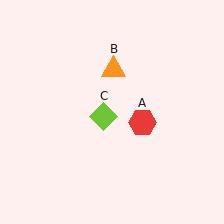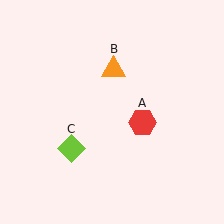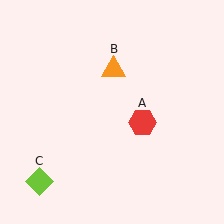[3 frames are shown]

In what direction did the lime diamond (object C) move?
The lime diamond (object C) moved down and to the left.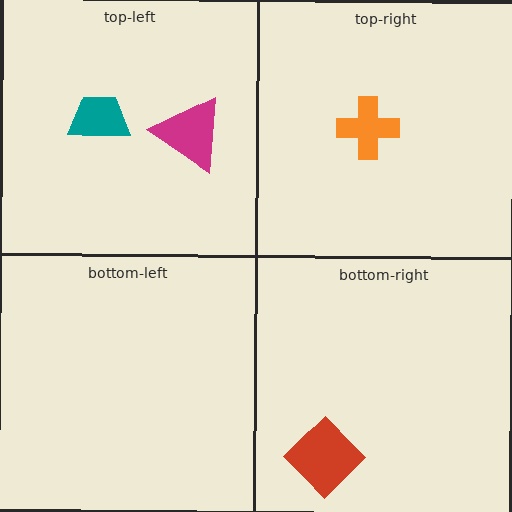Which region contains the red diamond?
The bottom-right region.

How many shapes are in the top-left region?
2.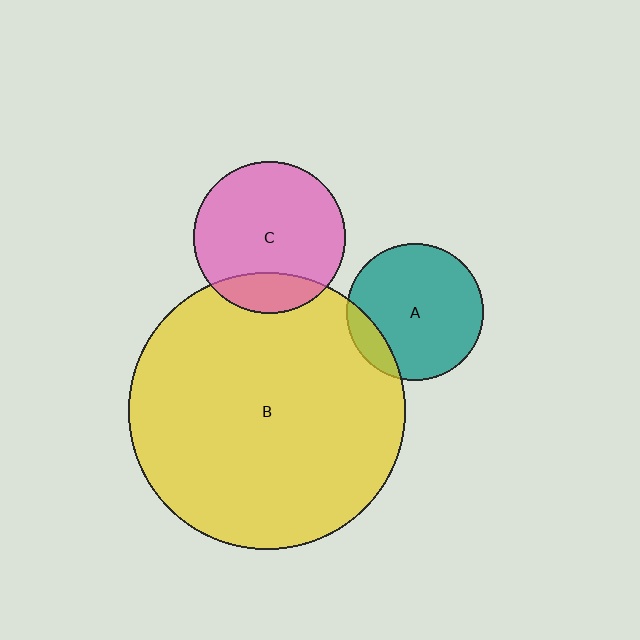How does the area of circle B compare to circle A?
Approximately 4.1 times.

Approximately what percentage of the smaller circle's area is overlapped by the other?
Approximately 15%.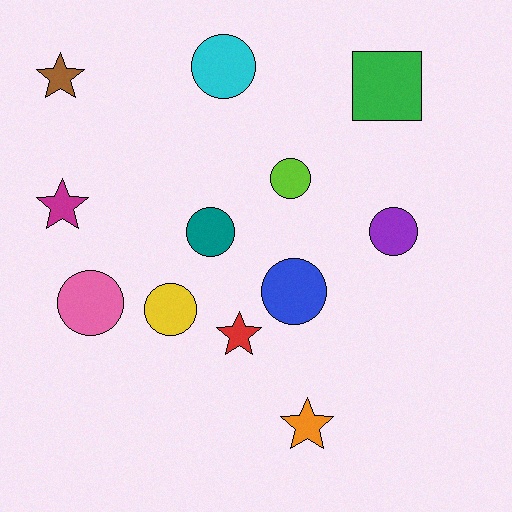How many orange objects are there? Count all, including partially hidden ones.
There is 1 orange object.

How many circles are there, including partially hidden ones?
There are 7 circles.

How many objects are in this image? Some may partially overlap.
There are 12 objects.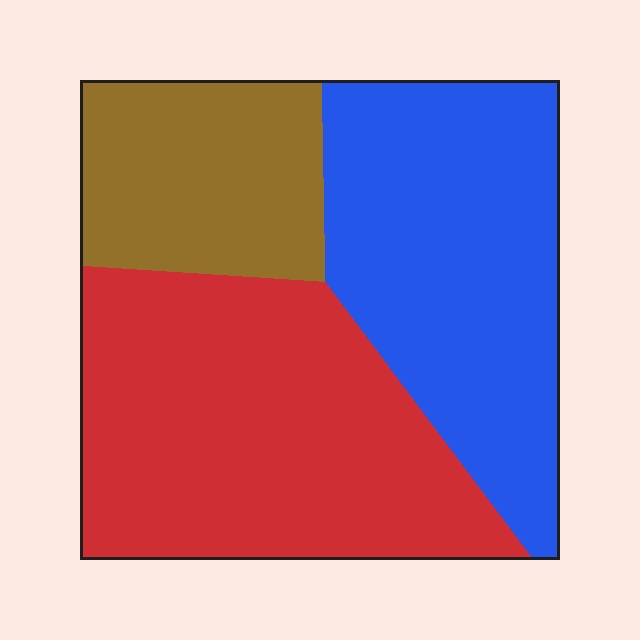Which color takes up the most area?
Red, at roughly 45%.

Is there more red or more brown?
Red.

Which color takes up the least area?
Brown, at roughly 20%.